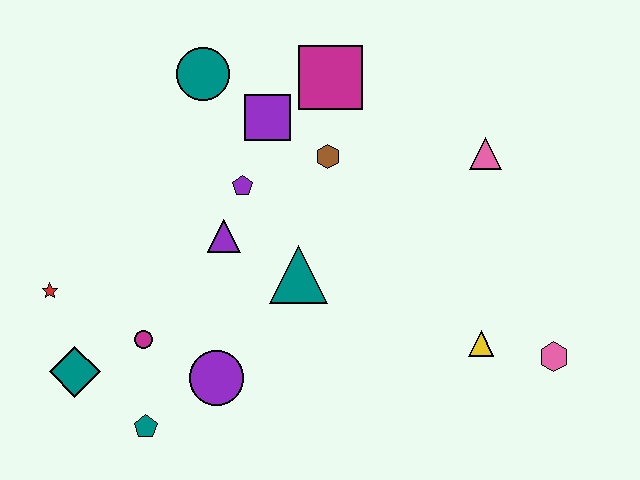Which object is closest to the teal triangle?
The purple triangle is closest to the teal triangle.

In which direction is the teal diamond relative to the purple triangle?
The teal diamond is to the left of the purple triangle.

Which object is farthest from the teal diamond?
The pink hexagon is farthest from the teal diamond.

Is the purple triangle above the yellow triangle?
Yes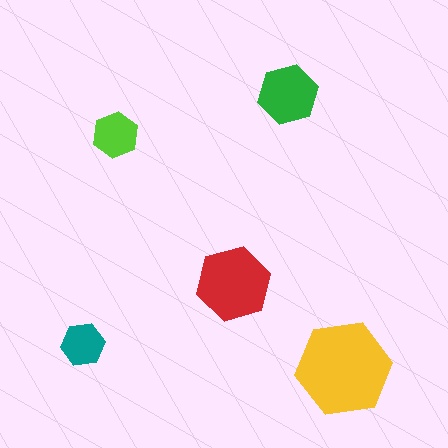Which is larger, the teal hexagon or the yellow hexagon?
The yellow one.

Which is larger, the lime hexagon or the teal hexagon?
The lime one.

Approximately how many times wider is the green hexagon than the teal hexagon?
About 1.5 times wider.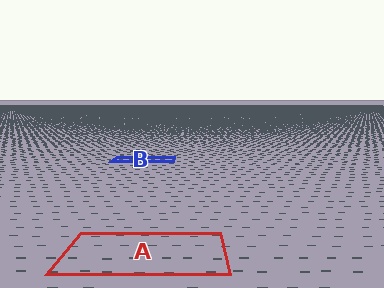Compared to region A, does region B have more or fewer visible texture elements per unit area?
Region B has more texture elements per unit area — they are packed more densely because it is farther away.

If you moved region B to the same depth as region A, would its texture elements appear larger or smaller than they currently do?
They would appear larger. At a closer depth, the same texture elements are projected at a bigger on-screen size.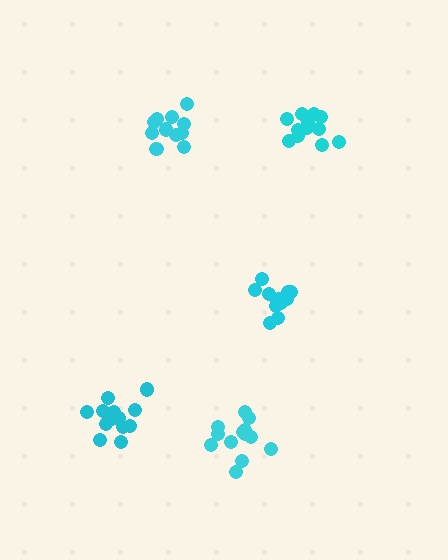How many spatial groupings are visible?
There are 5 spatial groupings.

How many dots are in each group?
Group 1: 13 dots, Group 2: 11 dots, Group 3: 14 dots, Group 4: 13 dots, Group 5: 12 dots (63 total).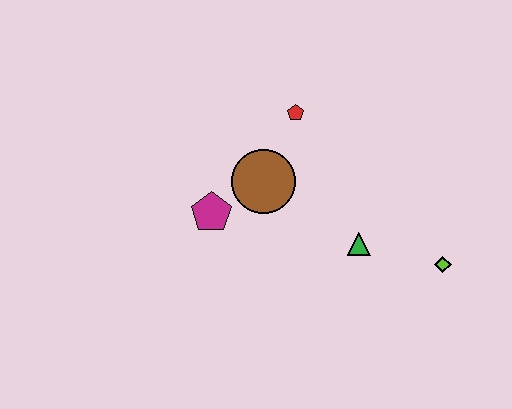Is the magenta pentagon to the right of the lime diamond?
No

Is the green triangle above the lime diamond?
Yes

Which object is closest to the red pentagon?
The brown circle is closest to the red pentagon.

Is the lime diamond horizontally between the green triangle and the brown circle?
No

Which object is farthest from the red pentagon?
The lime diamond is farthest from the red pentagon.